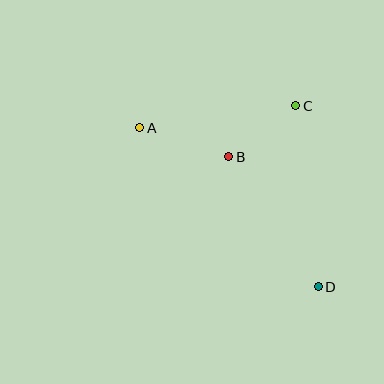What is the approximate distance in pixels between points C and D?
The distance between C and D is approximately 183 pixels.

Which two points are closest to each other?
Points B and C are closest to each other.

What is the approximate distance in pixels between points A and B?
The distance between A and B is approximately 93 pixels.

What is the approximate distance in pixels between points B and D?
The distance between B and D is approximately 158 pixels.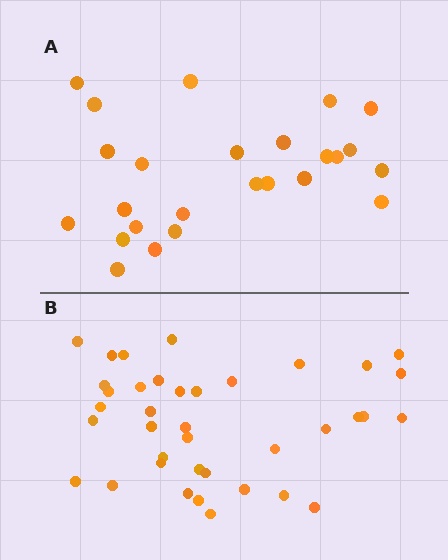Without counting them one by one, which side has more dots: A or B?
Region B (the bottom region) has more dots.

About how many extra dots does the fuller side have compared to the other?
Region B has approximately 15 more dots than region A.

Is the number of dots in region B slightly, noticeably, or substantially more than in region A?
Region B has substantially more. The ratio is roughly 1.5 to 1.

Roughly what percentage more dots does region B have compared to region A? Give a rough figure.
About 50% more.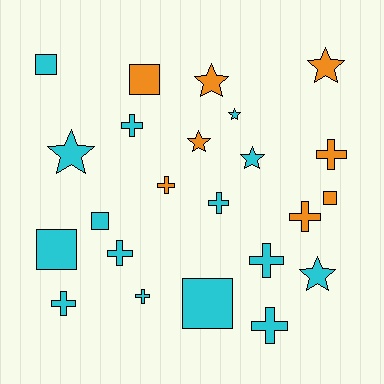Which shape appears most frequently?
Cross, with 10 objects.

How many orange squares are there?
There are 2 orange squares.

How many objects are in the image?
There are 23 objects.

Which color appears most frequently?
Cyan, with 15 objects.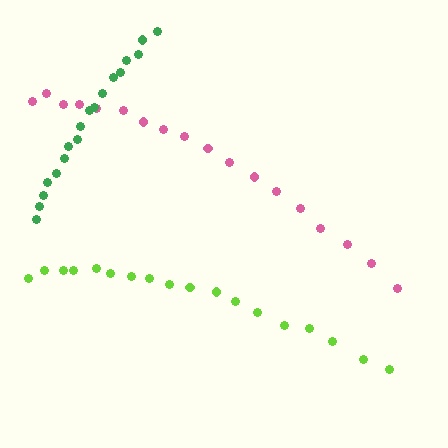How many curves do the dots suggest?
There are 3 distinct paths.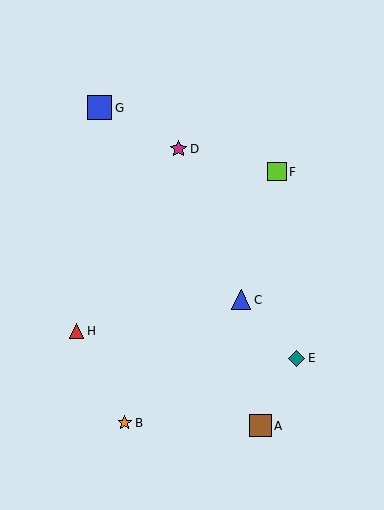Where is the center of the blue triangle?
The center of the blue triangle is at (241, 300).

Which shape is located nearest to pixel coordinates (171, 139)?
The magenta star (labeled D) at (179, 149) is nearest to that location.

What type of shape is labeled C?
Shape C is a blue triangle.